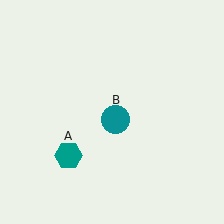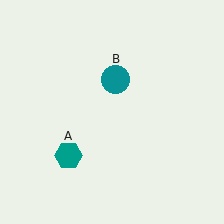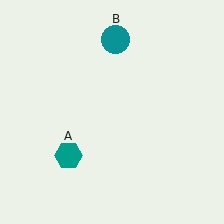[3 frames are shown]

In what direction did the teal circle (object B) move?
The teal circle (object B) moved up.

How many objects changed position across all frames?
1 object changed position: teal circle (object B).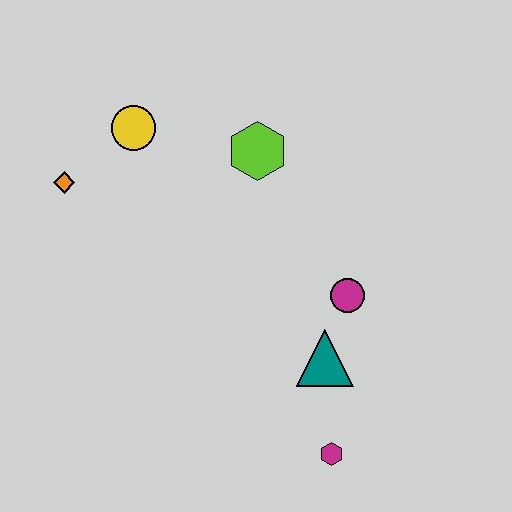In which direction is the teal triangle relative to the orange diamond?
The teal triangle is to the right of the orange diamond.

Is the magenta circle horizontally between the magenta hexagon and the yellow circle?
No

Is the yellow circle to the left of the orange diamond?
No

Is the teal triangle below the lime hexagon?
Yes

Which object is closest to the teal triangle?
The magenta circle is closest to the teal triangle.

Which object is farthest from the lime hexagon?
The magenta hexagon is farthest from the lime hexagon.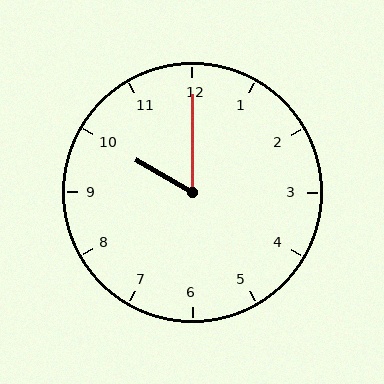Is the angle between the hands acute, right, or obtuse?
It is acute.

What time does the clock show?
10:00.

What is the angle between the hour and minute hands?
Approximately 60 degrees.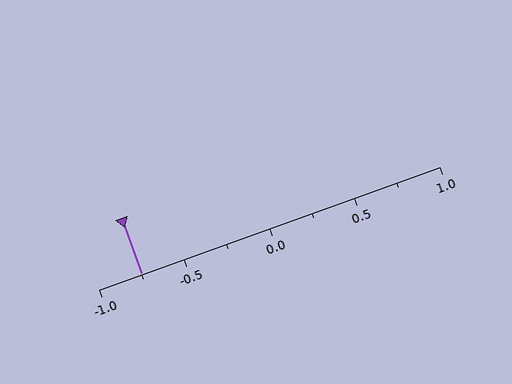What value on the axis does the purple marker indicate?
The marker indicates approximately -0.75.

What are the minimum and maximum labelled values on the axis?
The axis runs from -1.0 to 1.0.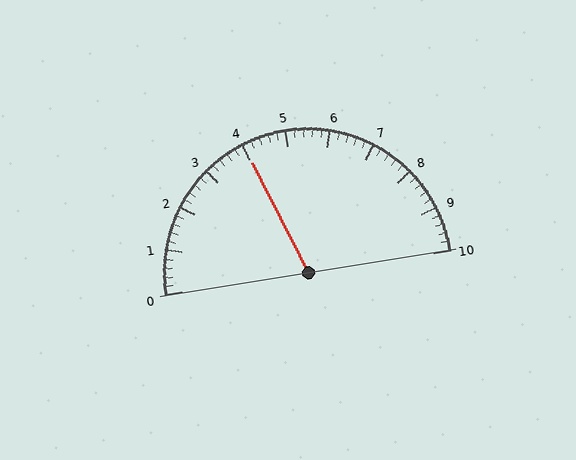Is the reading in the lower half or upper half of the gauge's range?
The reading is in the lower half of the range (0 to 10).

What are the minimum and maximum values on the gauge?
The gauge ranges from 0 to 10.